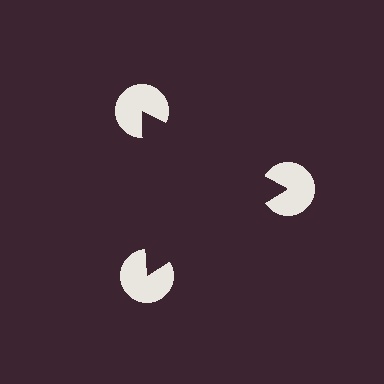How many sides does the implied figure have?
3 sides.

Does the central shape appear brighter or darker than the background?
It typically appears slightly darker than the background, even though no actual brightness change is drawn.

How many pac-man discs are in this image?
There are 3 — one at each vertex of the illusory triangle.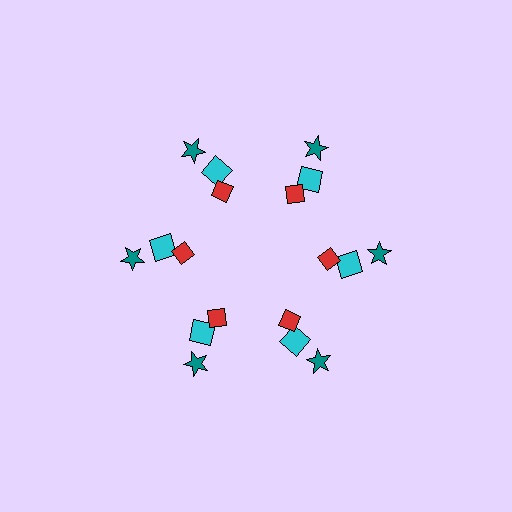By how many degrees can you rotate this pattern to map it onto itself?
The pattern maps onto itself every 60 degrees of rotation.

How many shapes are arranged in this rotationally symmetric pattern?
There are 18 shapes, arranged in 6 groups of 3.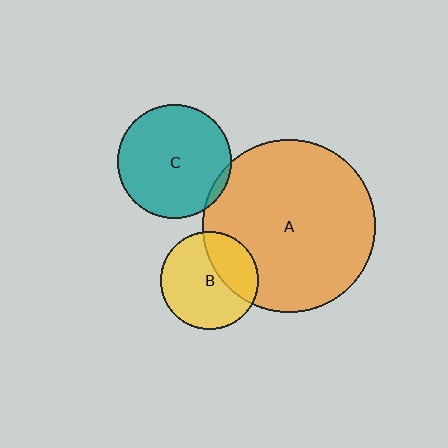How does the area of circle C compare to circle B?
Approximately 1.3 times.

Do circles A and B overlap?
Yes.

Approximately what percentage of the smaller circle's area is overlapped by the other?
Approximately 30%.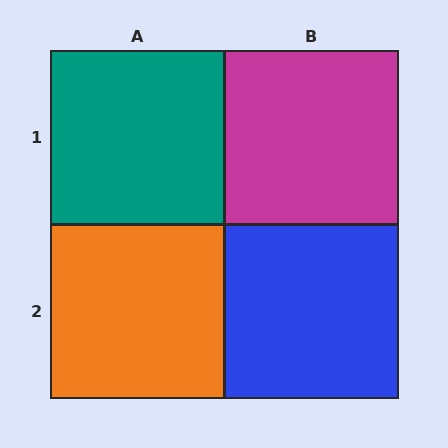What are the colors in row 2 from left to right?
Orange, blue.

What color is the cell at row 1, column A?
Teal.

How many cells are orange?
1 cell is orange.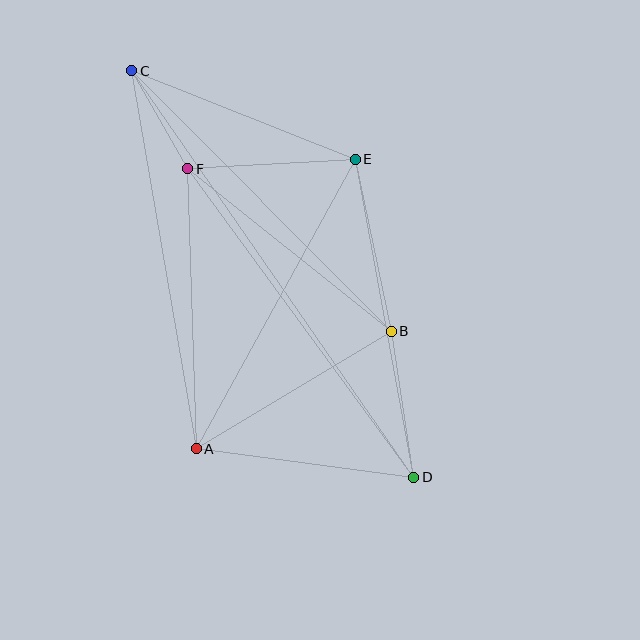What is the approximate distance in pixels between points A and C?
The distance between A and C is approximately 383 pixels.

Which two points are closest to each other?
Points C and F are closest to each other.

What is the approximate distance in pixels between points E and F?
The distance between E and F is approximately 168 pixels.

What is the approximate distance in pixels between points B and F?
The distance between B and F is approximately 260 pixels.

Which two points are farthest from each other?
Points C and D are farthest from each other.